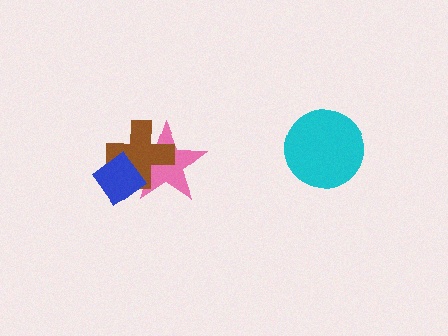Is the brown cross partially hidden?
Yes, it is partially covered by another shape.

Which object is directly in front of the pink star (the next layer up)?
The brown cross is directly in front of the pink star.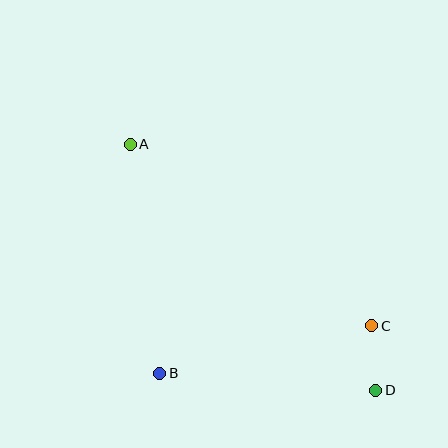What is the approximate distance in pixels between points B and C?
The distance between B and C is approximately 217 pixels.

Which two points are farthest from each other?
Points A and D are farthest from each other.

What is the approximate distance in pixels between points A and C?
The distance between A and C is approximately 302 pixels.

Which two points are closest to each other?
Points C and D are closest to each other.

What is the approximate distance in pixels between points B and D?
The distance between B and D is approximately 217 pixels.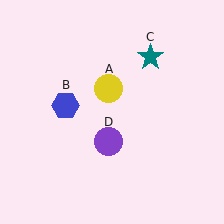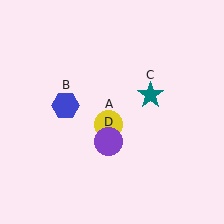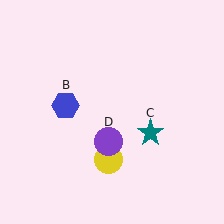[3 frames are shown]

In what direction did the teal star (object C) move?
The teal star (object C) moved down.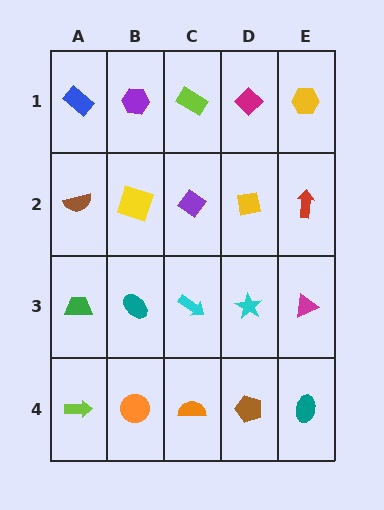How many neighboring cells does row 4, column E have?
2.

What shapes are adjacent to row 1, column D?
A yellow square (row 2, column D), a lime rectangle (row 1, column C), a yellow hexagon (row 1, column E).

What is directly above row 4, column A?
A green trapezoid.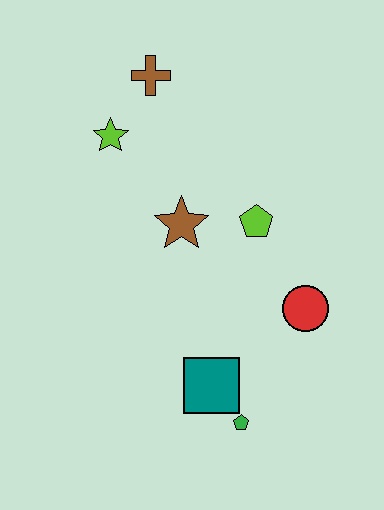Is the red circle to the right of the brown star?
Yes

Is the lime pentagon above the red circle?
Yes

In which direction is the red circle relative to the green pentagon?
The red circle is above the green pentagon.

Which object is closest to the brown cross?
The lime star is closest to the brown cross.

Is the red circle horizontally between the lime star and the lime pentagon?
No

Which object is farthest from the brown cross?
The green pentagon is farthest from the brown cross.